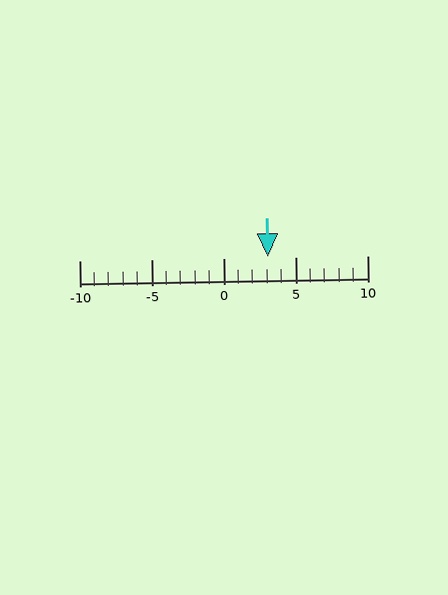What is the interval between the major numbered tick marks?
The major tick marks are spaced 5 units apart.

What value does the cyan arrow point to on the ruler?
The cyan arrow points to approximately 3.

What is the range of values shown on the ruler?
The ruler shows values from -10 to 10.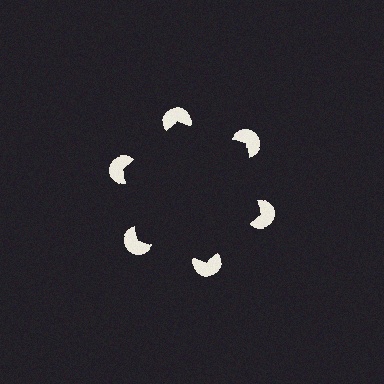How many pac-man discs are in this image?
There are 6 — one at each vertex of the illusory hexagon.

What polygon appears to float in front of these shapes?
An illusory hexagon — its edges are inferred from the aligned wedge cuts in the pac-man discs, not physically drawn.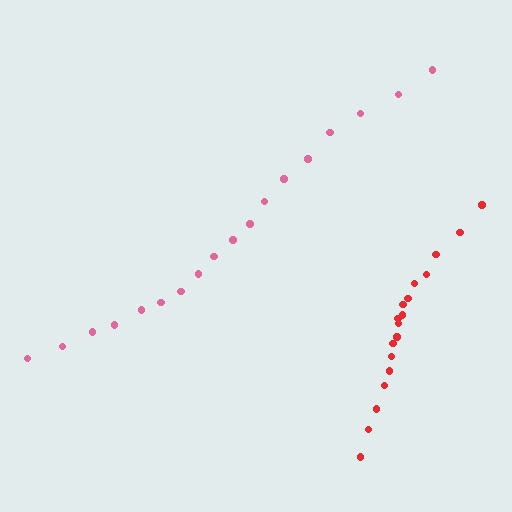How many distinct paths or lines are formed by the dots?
There are 2 distinct paths.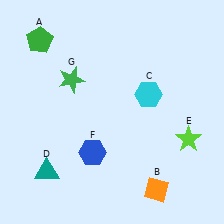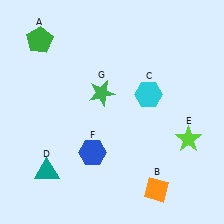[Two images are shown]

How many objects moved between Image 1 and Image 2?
1 object moved between the two images.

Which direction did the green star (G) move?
The green star (G) moved right.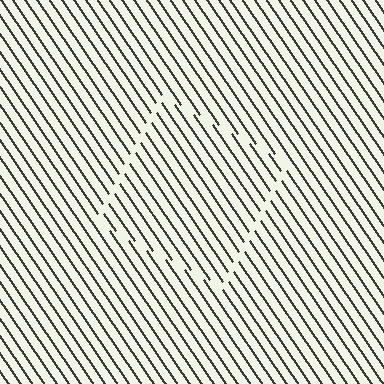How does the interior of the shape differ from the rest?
The interior of the shape contains the same grating, shifted by half a period — the contour is defined by the phase discontinuity where line-ends from the inner and outer gratings abut.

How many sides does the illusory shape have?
4 sides — the line-ends trace a square.